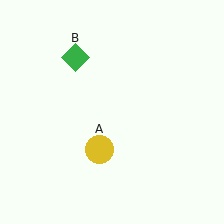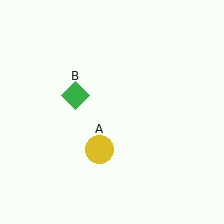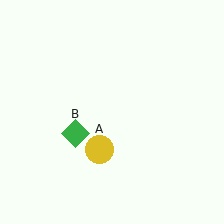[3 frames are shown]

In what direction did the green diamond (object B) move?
The green diamond (object B) moved down.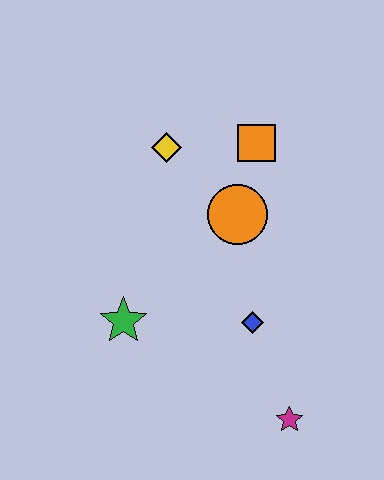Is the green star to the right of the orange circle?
No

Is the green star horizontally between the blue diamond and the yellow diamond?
No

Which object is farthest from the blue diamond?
The yellow diamond is farthest from the blue diamond.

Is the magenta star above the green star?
No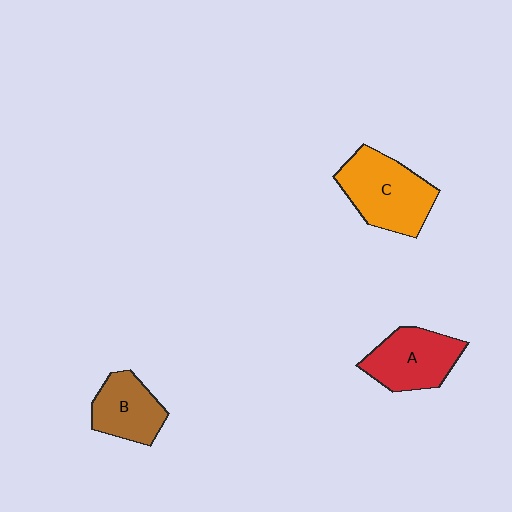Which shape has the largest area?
Shape C (orange).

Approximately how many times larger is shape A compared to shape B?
Approximately 1.2 times.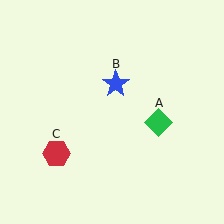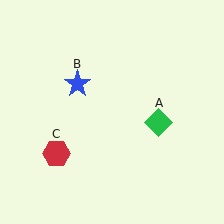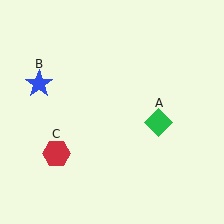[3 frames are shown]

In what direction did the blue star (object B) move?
The blue star (object B) moved left.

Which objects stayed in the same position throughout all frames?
Green diamond (object A) and red hexagon (object C) remained stationary.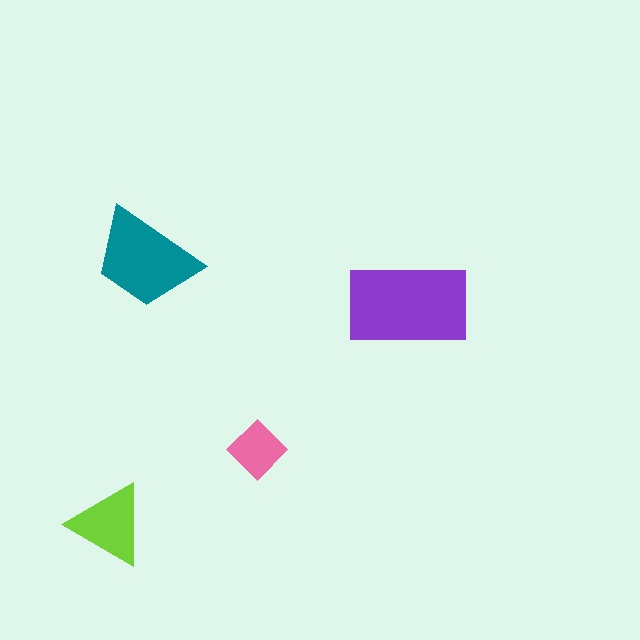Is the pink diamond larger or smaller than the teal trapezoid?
Smaller.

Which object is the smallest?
The pink diamond.